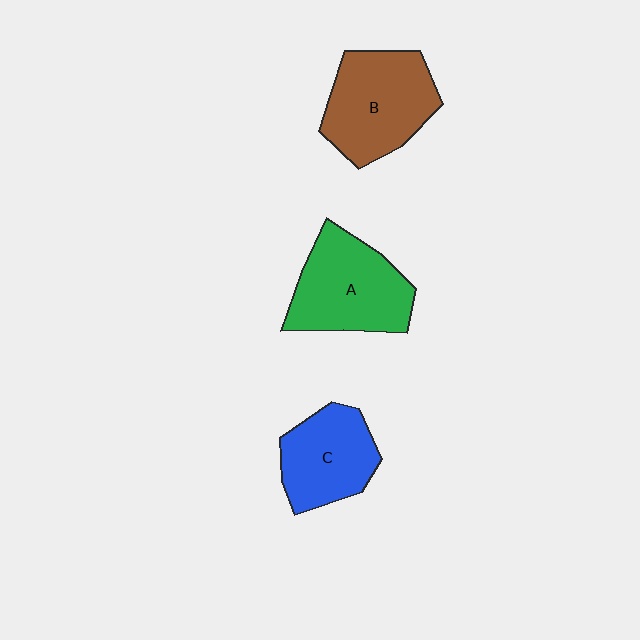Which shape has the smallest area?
Shape C (blue).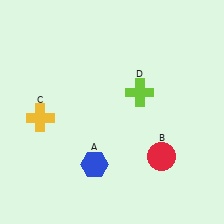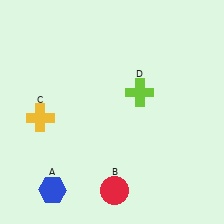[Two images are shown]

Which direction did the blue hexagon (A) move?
The blue hexagon (A) moved left.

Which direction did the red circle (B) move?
The red circle (B) moved left.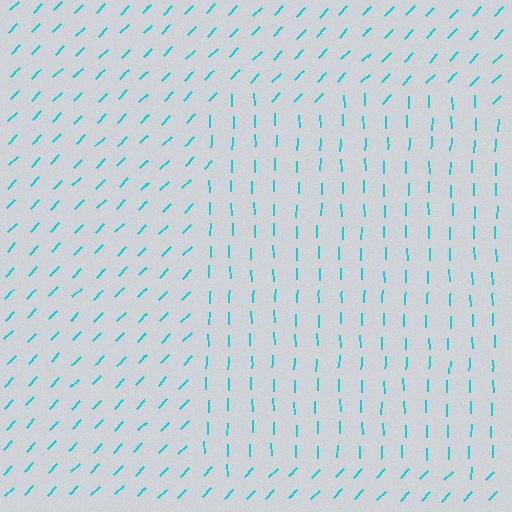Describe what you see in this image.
The image is filled with small cyan line segments. A rectangle region in the image has lines oriented differently from the surrounding lines, creating a visible texture boundary.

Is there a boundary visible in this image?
Yes, there is a texture boundary formed by a change in line orientation.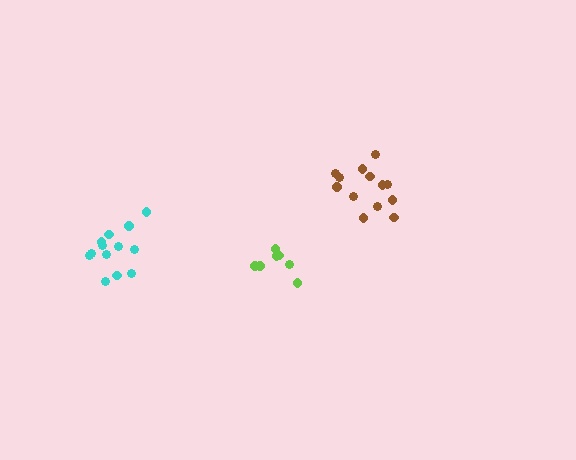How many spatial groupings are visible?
There are 3 spatial groupings.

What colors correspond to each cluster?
The clusters are colored: lime, brown, cyan.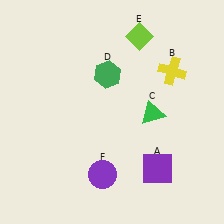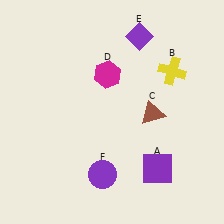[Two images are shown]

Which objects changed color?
C changed from green to brown. D changed from green to magenta. E changed from lime to purple.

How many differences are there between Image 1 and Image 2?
There are 3 differences between the two images.